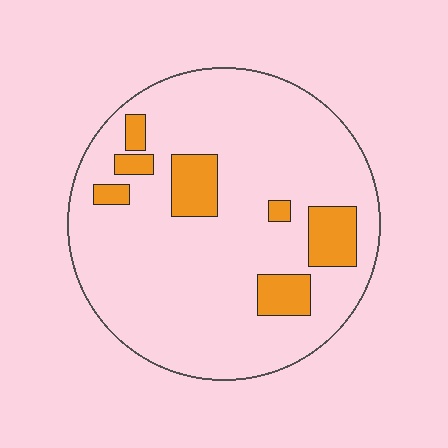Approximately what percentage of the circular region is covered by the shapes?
Approximately 15%.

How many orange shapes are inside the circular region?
7.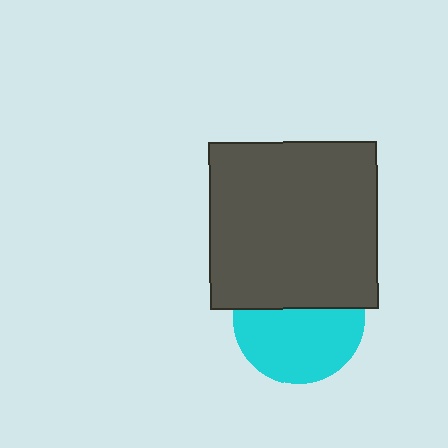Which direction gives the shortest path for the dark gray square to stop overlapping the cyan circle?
Moving up gives the shortest separation.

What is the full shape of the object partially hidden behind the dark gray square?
The partially hidden object is a cyan circle.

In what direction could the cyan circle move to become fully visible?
The cyan circle could move down. That would shift it out from behind the dark gray square entirely.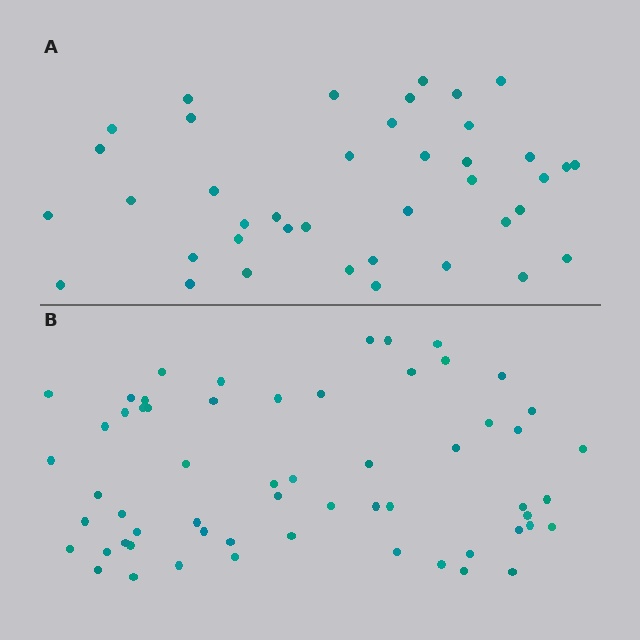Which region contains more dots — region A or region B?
Region B (the bottom region) has more dots.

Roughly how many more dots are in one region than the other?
Region B has approximately 20 more dots than region A.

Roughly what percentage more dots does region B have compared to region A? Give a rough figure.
About 50% more.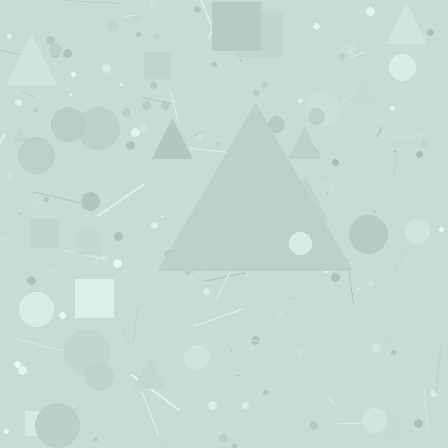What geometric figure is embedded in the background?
A triangle is embedded in the background.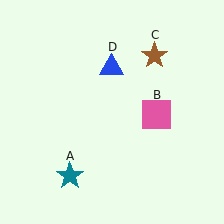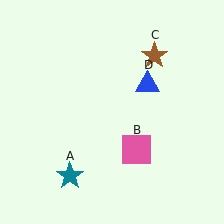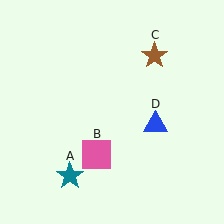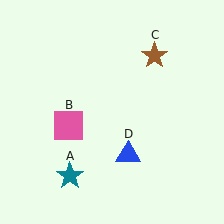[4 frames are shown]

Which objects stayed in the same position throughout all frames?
Teal star (object A) and brown star (object C) remained stationary.